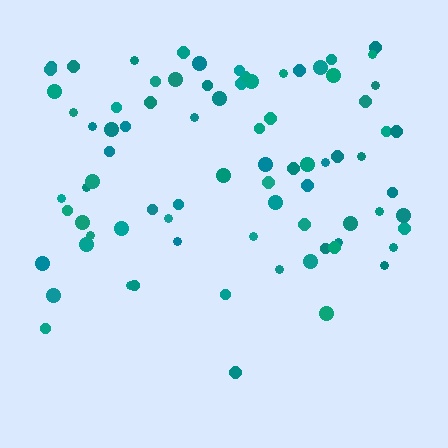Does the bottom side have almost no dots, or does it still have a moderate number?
Still a moderate number, just noticeably fewer than the top.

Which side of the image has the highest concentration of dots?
The top.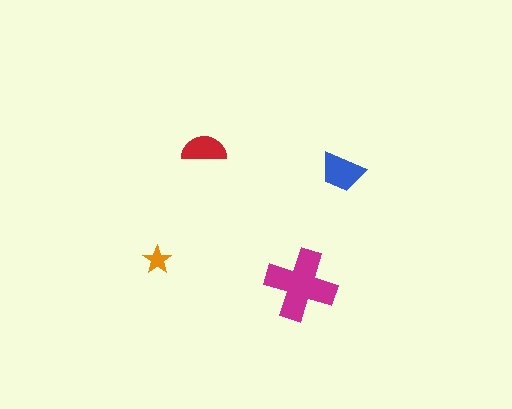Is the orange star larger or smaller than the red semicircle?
Smaller.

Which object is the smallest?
The orange star.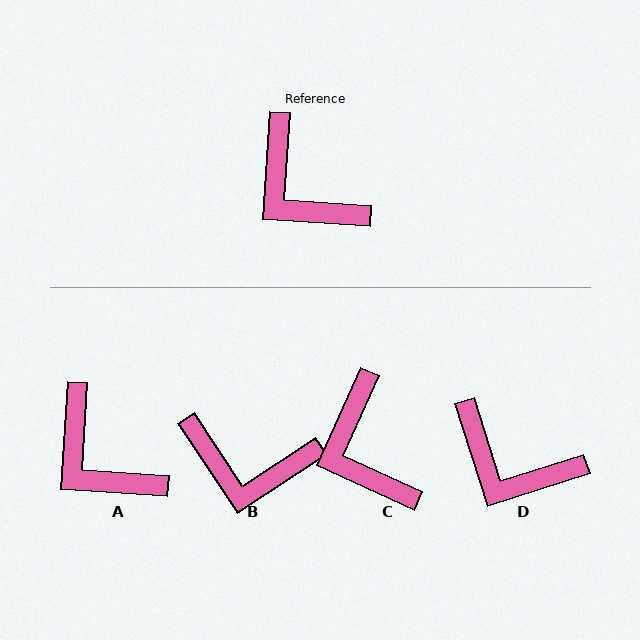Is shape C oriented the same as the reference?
No, it is off by about 21 degrees.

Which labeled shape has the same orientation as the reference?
A.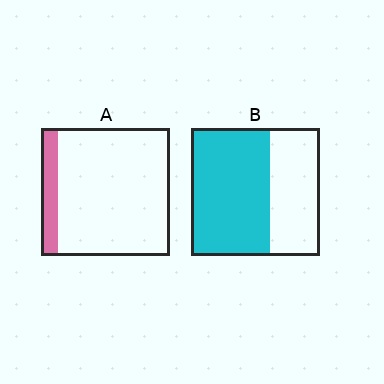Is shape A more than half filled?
No.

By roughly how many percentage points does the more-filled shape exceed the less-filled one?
By roughly 50 percentage points (B over A).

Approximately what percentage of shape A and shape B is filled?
A is approximately 15% and B is approximately 60%.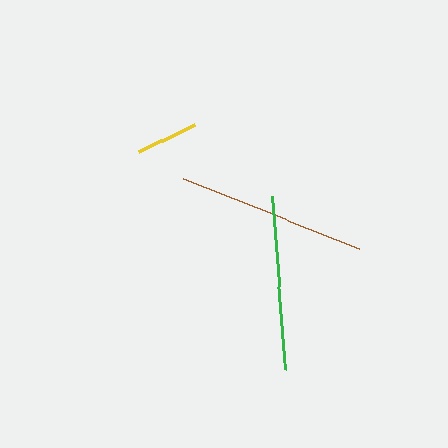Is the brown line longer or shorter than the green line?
The brown line is longer than the green line.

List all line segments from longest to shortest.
From longest to shortest: brown, green, yellow.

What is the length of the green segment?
The green segment is approximately 174 pixels long.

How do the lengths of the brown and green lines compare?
The brown and green lines are approximately the same length.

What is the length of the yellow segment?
The yellow segment is approximately 62 pixels long.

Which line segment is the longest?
The brown line is the longest at approximately 189 pixels.